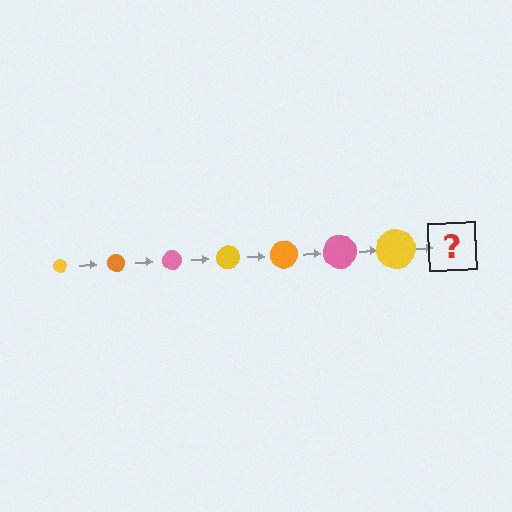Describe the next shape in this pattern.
It should be an orange circle, larger than the previous one.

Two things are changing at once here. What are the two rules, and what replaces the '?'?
The two rules are that the circle grows larger each step and the color cycles through yellow, orange, and pink. The '?' should be an orange circle, larger than the previous one.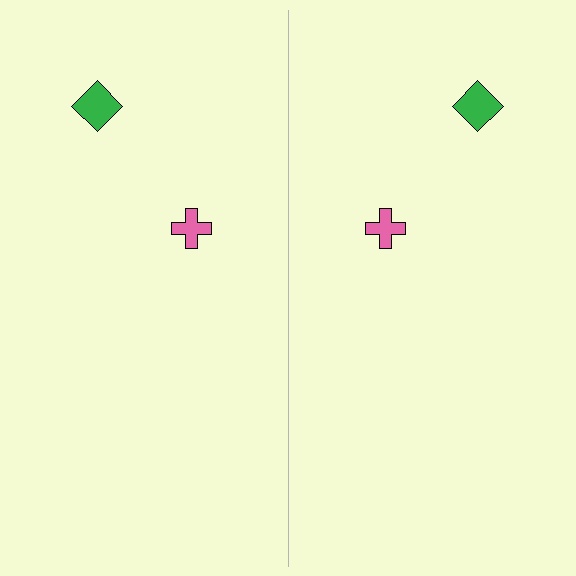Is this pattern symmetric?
Yes, this pattern has bilateral (reflection) symmetry.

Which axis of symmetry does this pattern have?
The pattern has a vertical axis of symmetry running through the center of the image.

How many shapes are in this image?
There are 4 shapes in this image.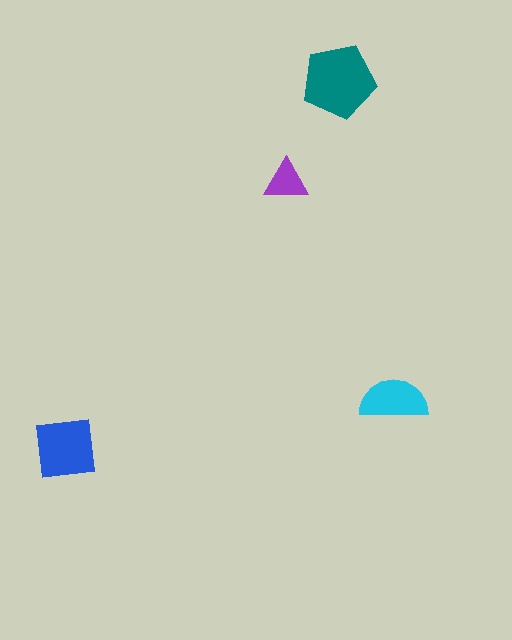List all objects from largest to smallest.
The teal pentagon, the blue square, the cyan semicircle, the purple triangle.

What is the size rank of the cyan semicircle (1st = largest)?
3rd.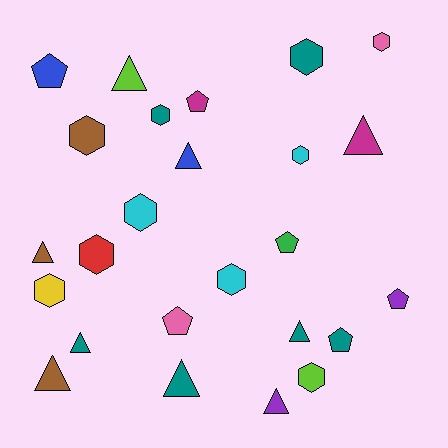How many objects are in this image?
There are 25 objects.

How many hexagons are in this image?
There are 10 hexagons.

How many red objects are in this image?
There is 1 red object.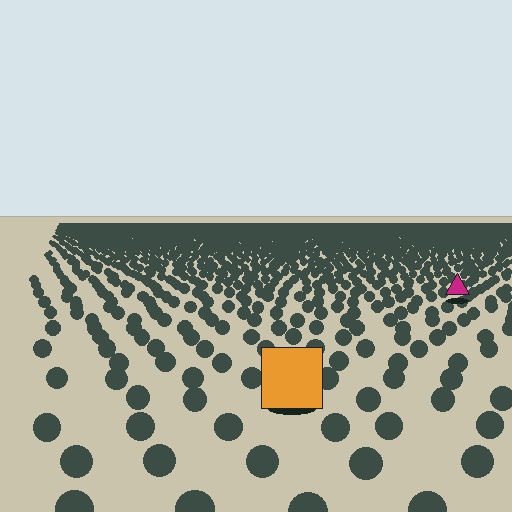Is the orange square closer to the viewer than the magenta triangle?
Yes. The orange square is closer — you can tell from the texture gradient: the ground texture is coarser near it.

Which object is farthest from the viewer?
The magenta triangle is farthest from the viewer. It appears smaller and the ground texture around it is denser.